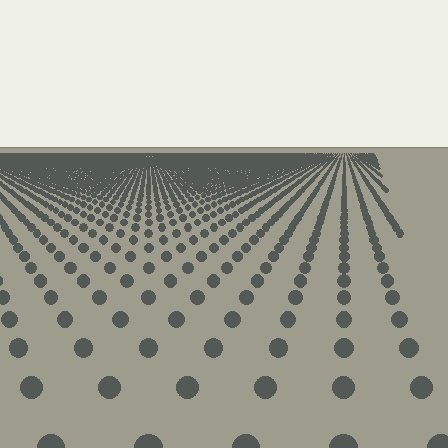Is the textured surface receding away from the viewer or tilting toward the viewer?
The surface is receding away from the viewer. Texture elements get smaller and denser toward the top.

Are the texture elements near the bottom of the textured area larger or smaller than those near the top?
Larger. Near the bottom, elements are closer to the viewer and appear at a bigger on-screen size.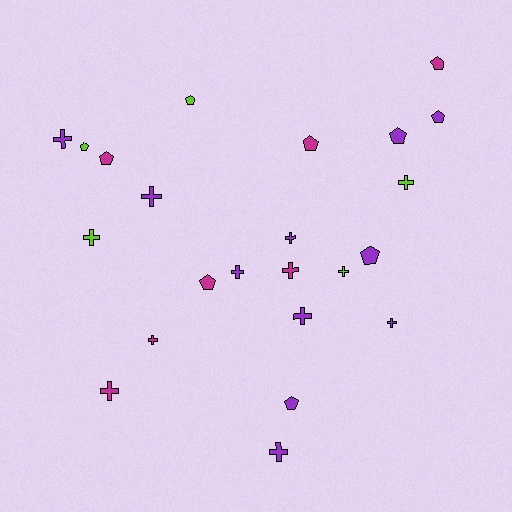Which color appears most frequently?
Purple, with 11 objects.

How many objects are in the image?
There are 23 objects.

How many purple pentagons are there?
There are 4 purple pentagons.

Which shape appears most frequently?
Cross, with 13 objects.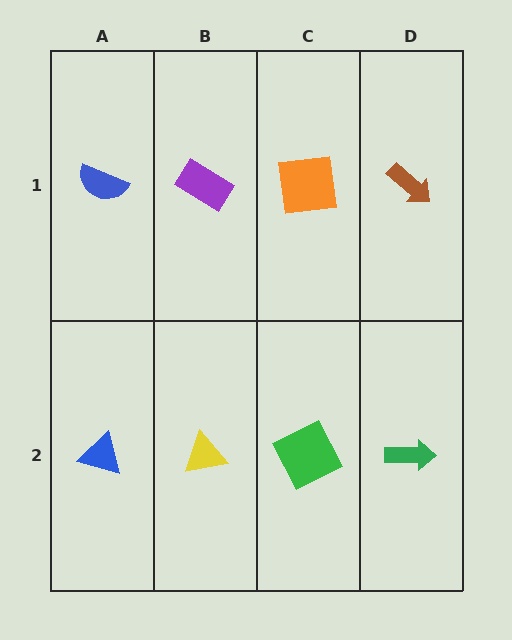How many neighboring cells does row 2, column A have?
2.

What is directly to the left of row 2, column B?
A blue triangle.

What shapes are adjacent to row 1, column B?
A yellow triangle (row 2, column B), a blue semicircle (row 1, column A), an orange square (row 1, column C).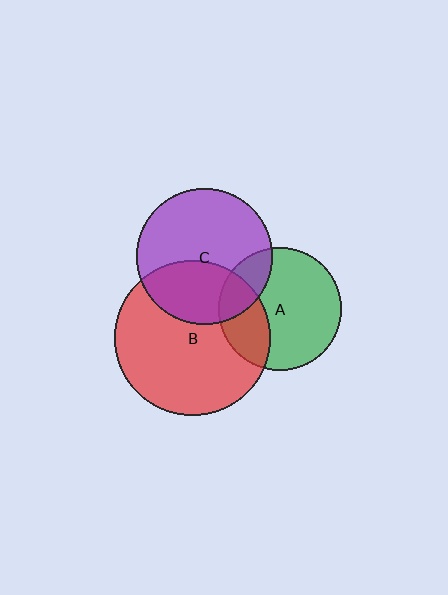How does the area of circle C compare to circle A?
Approximately 1.2 times.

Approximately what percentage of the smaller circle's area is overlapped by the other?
Approximately 30%.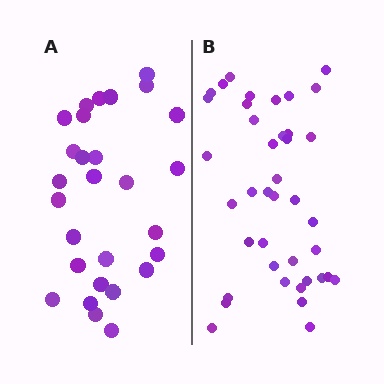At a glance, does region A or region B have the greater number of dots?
Region B (the right region) has more dots.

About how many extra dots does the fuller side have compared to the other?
Region B has roughly 12 or so more dots than region A.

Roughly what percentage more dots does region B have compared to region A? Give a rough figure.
About 45% more.